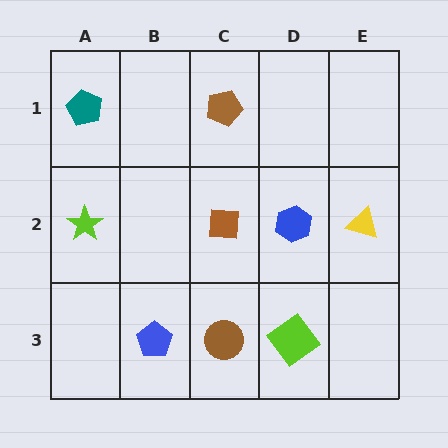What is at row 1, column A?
A teal pentagon.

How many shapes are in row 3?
3 shapes.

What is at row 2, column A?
A lime star.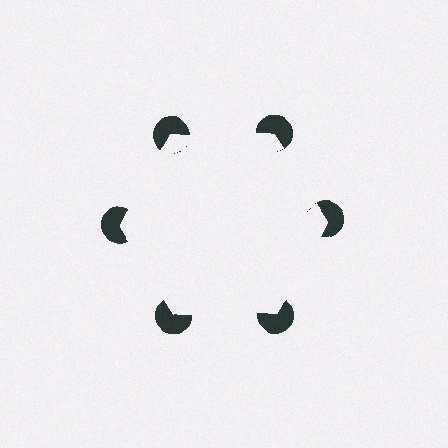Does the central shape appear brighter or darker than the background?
It typically appears slightly brighter than the background, even though no actual brightness change is drawn.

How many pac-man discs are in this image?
There are 6 — one at each vertex of the illusory hexagon.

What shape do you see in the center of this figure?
An illusory hexagon — its edges are inferred from the aligned wedge cuts in the pac-man discs, not physically drawn.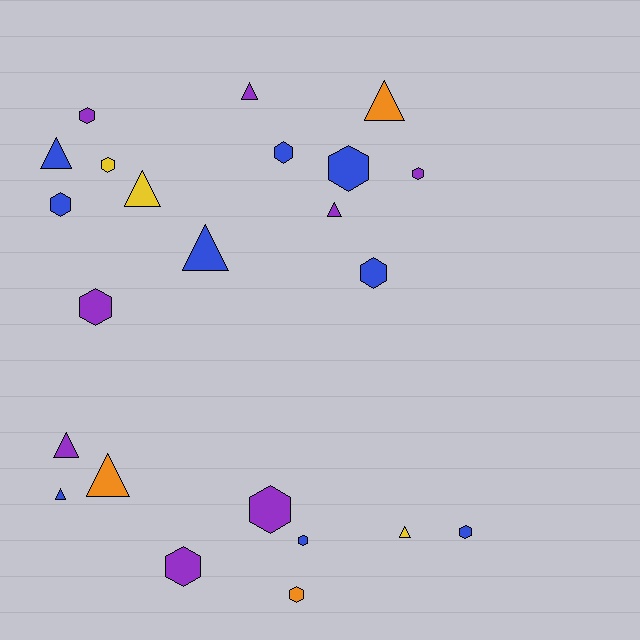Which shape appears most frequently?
Hexagon, with 13 objects.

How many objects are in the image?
There are 23 objects.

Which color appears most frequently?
Blue, with 9 objects.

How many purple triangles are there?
There are 3 purple triangles.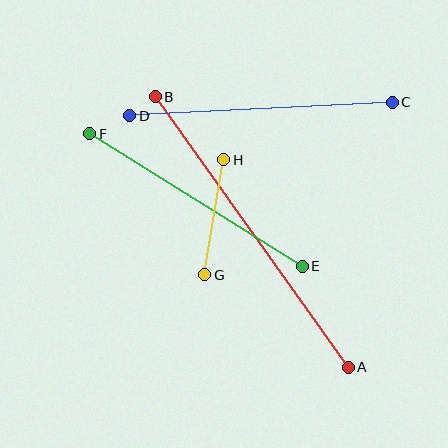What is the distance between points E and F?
The distance is approximately 250 pixels.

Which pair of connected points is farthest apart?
Points A and B are farthest apart.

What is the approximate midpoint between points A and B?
The midpoint is at approximately (252, 232) pixels.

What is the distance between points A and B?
The distance is approximately 332 pixels.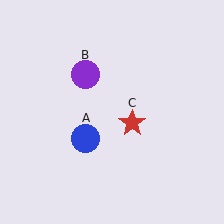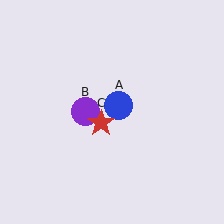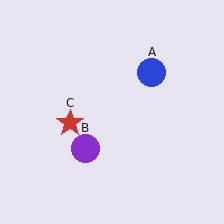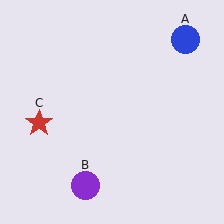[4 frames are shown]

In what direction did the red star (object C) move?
The red star (object C) moved left.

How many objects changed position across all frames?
3 objects changed position: blue circle (object A), purple circle (object B), red star (object C).